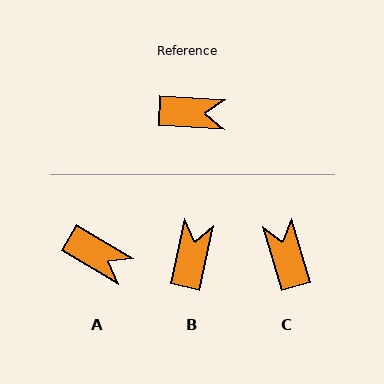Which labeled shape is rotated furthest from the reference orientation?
C, about 110 degrees away.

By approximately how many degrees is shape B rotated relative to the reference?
Approximately 80 degrees counter-clockwise.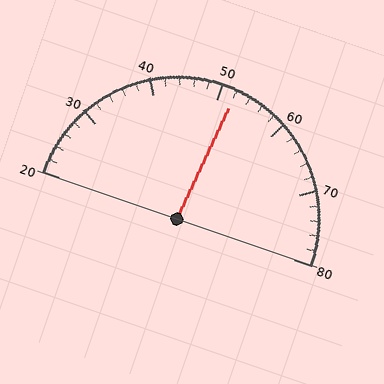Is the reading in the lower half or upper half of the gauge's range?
The reading is in the upper half of the range (20 to 80).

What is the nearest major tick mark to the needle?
The nearest major tick mark is 50.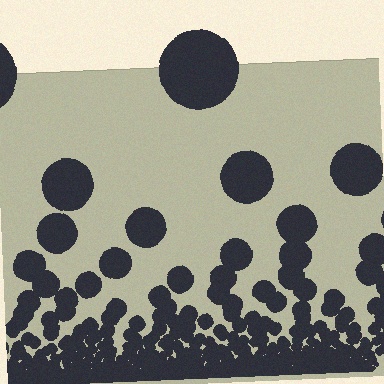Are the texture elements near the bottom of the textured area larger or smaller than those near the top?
Smaller. The gradient is inverted — elements near the bottom are smaller and denser.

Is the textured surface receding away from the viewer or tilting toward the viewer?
The surface appears to tilt toward the viewer. Texture elements get larger and sparser toward the top.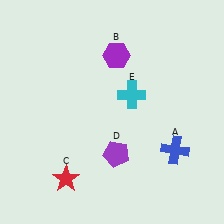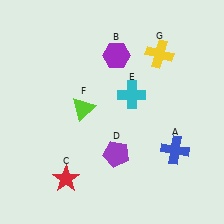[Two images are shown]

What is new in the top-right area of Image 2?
A yellow cross (G) was added in the top-right area of Image 2.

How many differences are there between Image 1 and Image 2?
There are 2 differences between the two images.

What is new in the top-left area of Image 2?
A lime triangle (F) was added in the top-left area of Image 2.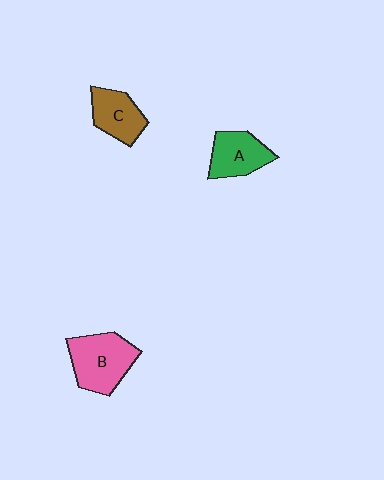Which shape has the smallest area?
Shape C (brown).